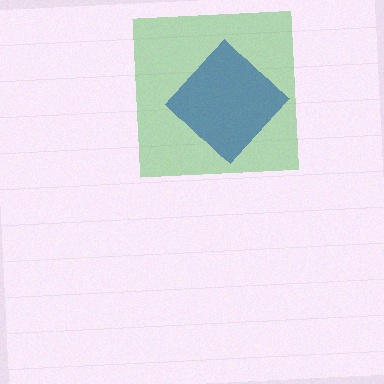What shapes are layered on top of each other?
The layered shapes are: a blue diamond, a green square.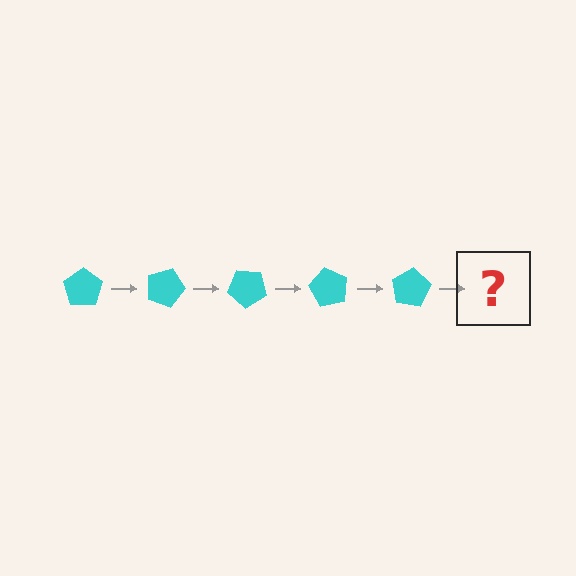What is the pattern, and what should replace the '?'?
The pattern is that the pentagon rotates 20 degrees each step. The '?' should be a cyan pentagon rotated 100 degrees.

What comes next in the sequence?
The next element should be a cyan pentagon rotated 100 degrees.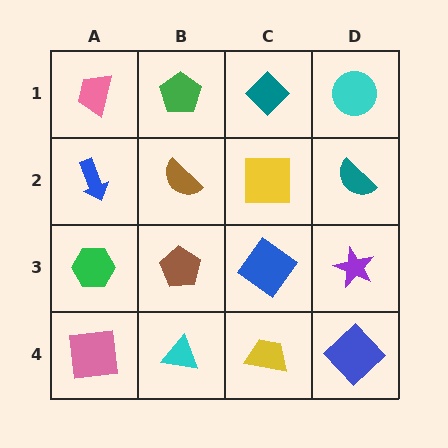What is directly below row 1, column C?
A yellow square.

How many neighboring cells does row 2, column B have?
4.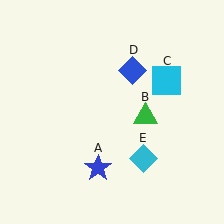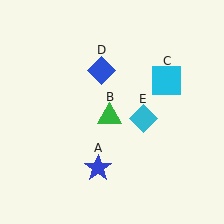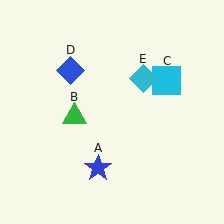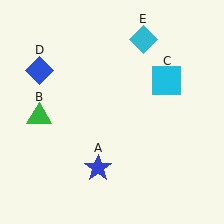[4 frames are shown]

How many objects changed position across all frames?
3 objects changed position: green triangle (object B), blue diamond (object D), cyan diamond (object E).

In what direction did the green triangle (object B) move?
The green triangle (object B) moved left.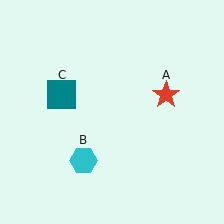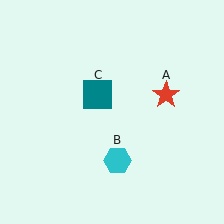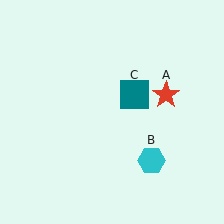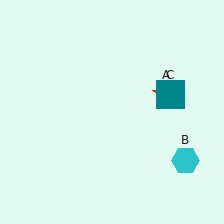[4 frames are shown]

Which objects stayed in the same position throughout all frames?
Red star (object A) remained stationary.